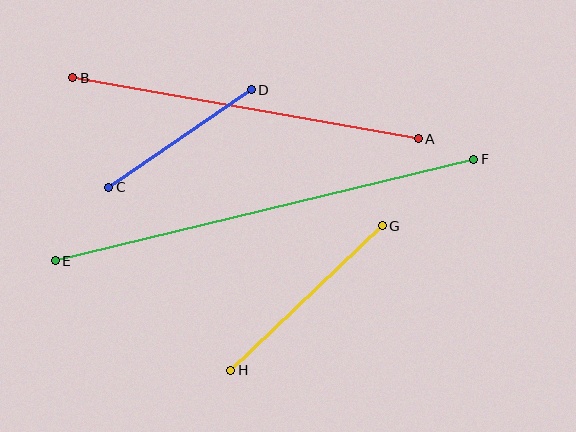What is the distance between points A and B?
The distance is approximately 351 pixels.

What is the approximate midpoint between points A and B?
The midpoint is at approximately (245, 108) pixels.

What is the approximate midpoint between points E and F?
The midpoint is at approximately (264, 210) pixels.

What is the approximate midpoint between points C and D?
The midpoint is at approximately (180, 138) pixels.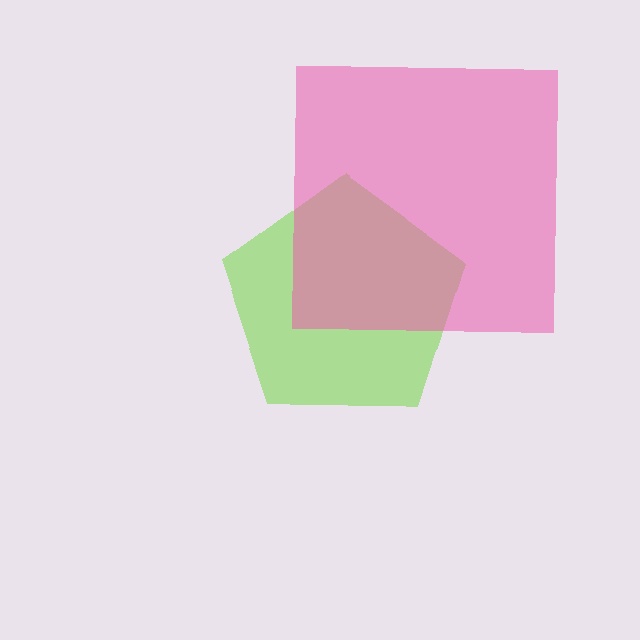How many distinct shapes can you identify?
There are 2 distinct shapes: a lime pentagon, a pink square.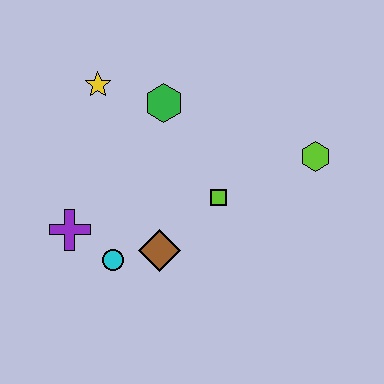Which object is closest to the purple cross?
The cyan circle is closest to the purple cross.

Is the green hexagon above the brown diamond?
Yes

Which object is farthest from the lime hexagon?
The purple cross is farthest from the lime hexagon.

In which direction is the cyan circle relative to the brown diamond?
The cyan circle is to the left of the brown diamond.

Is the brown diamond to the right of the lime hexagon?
No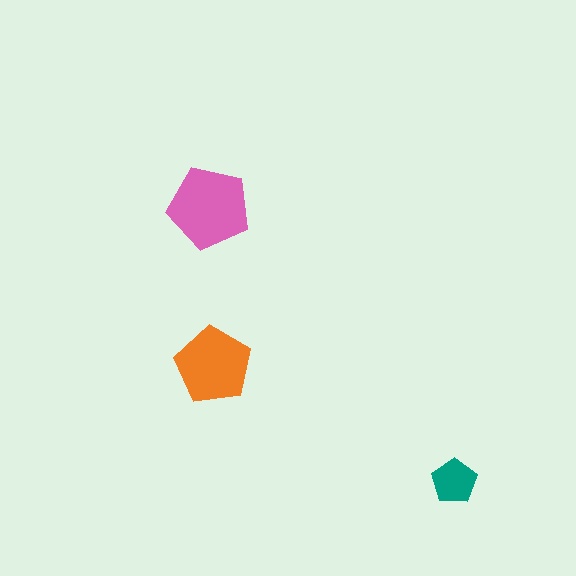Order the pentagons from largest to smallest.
the pink one, the orange one, the teal one.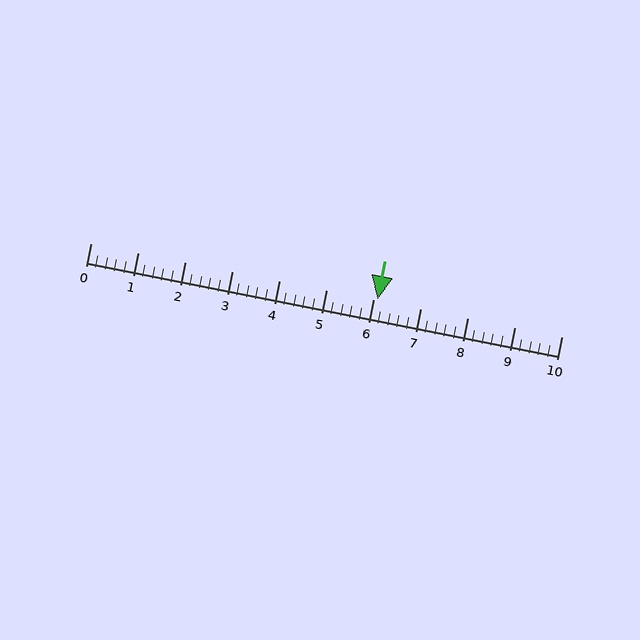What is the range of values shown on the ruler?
The ruler shows values from 0 to 10.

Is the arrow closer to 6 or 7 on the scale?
The arrow is closer to 6.